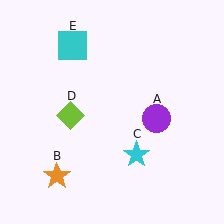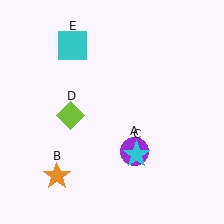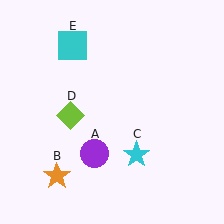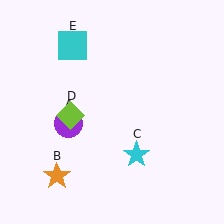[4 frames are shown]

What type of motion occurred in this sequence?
The purple circle (object A) rotated clockwise around the center of the scene.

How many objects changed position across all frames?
1 object changed position: purple circle (object A).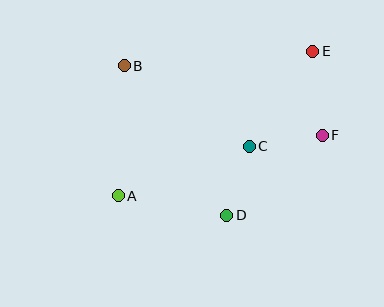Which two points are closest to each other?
Points C and D are closest to each other.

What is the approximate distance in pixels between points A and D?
The distance between A and D is approximately 111 pixels.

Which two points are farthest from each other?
Points A and E are farthest from each other.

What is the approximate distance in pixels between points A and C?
The distance between A and C is approximately 140 pixels.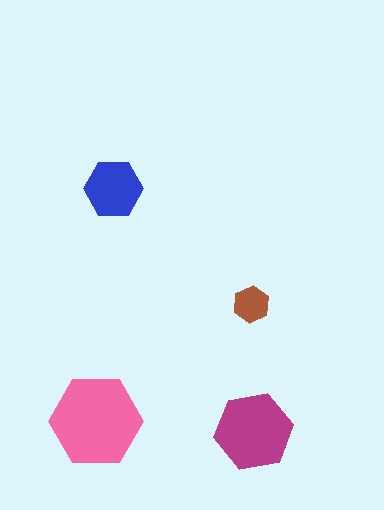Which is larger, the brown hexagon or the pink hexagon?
The pink one.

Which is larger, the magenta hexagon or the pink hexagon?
The pink one.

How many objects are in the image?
There are 4 objects in the image.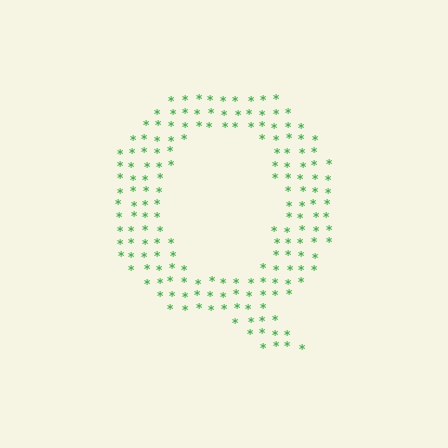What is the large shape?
The large shape is the letter Q.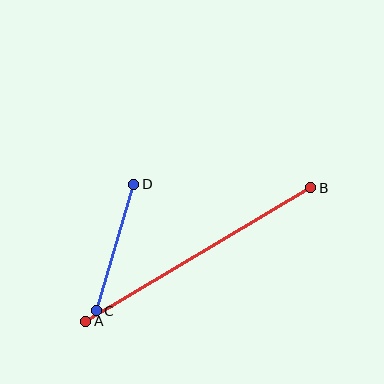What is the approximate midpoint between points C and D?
The midpoint is at approximately (115, 248) pixels.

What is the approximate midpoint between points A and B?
The midpoint is at approximately (198, 255) pixels.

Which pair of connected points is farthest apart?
Points A and B are farthest apart.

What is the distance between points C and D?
The distance is approximately 132 pixels.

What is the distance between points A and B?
The distance is approximately 262 pixels.